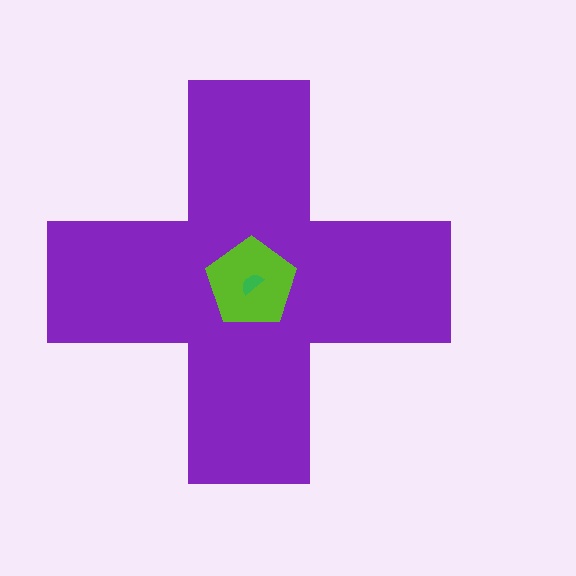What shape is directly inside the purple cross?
The lime pentagon.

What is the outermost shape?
The purple cross.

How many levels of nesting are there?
3.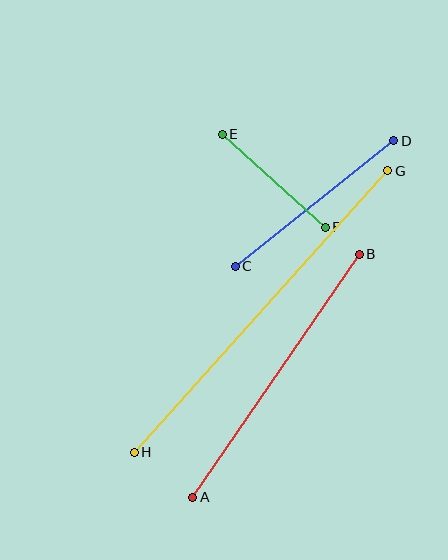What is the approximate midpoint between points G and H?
The midpoint is at approximately (261, 312) pixels.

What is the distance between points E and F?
The distance is approximately 139 pixels.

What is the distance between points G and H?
The distance is approximately 379 pixels.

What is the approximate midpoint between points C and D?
The midpoint is at approximately (314, 203) pixels.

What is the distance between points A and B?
The distance is approximately 295 pixels.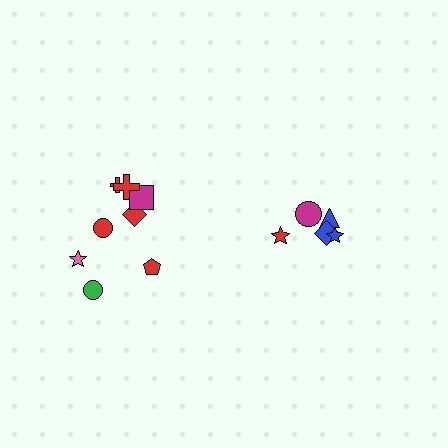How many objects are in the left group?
There are 8 objects.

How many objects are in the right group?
There are 5 objects.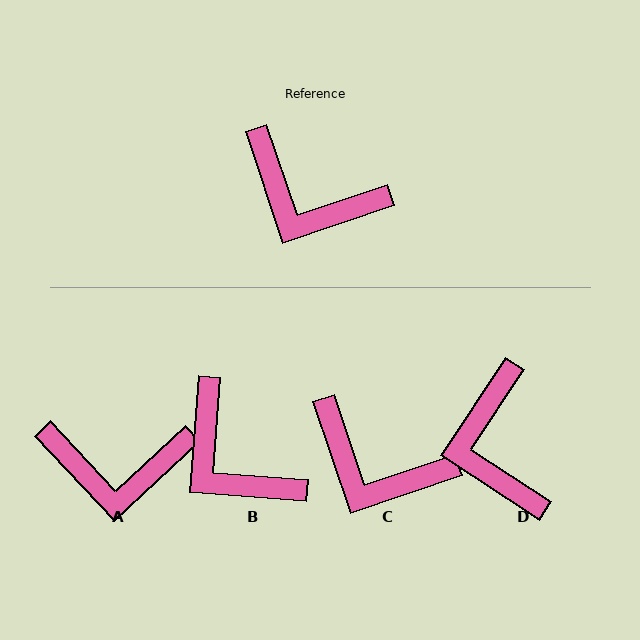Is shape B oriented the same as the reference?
No, it is off by about 23 degrees.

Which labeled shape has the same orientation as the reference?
C.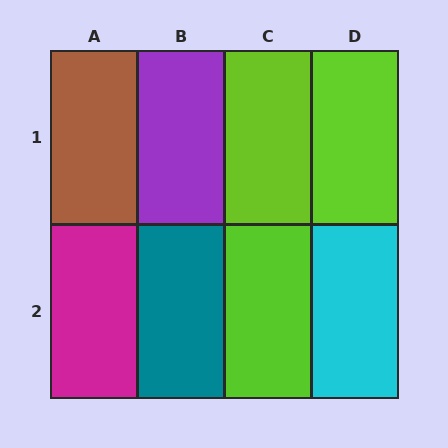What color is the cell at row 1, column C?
Lime.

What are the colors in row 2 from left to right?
Magenta, teal, lime, cyan.